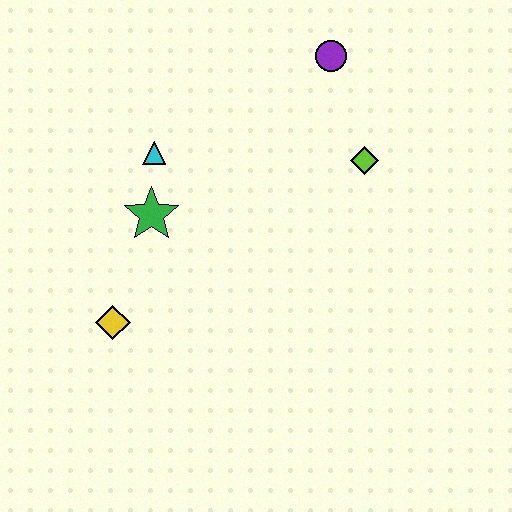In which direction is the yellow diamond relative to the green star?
The yellow diamond is below the green star.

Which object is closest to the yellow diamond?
The green star is closest to the yellow diamond.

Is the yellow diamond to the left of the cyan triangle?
Yes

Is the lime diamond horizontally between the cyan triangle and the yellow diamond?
No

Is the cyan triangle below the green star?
No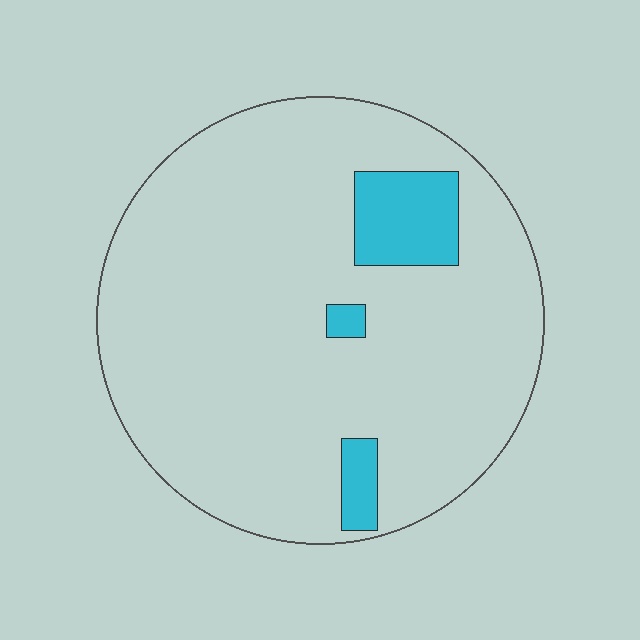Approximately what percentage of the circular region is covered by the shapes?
Approximately 10%.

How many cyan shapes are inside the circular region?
3.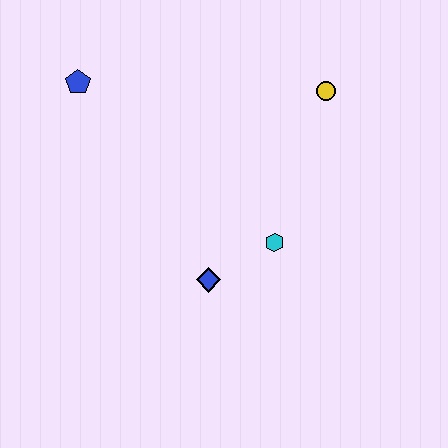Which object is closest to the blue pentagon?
The blue diamond is closest to the blue pentagon.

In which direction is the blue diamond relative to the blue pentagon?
The blue diamond is below the blue pentagon.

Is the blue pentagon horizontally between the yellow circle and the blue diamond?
No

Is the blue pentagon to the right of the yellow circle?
No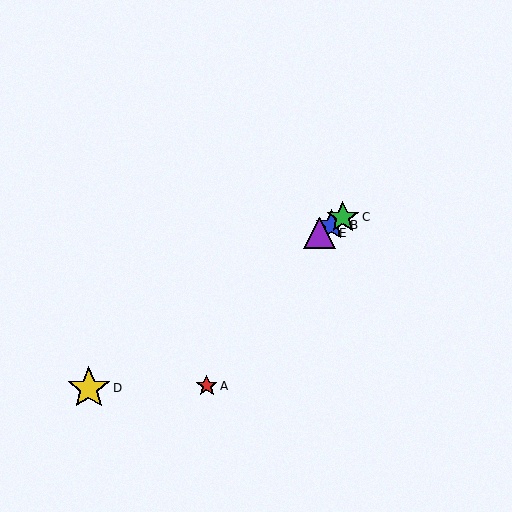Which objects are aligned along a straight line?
Objects B, C, D, E are aligned along a straight line.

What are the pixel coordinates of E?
Object E is at (320, 233).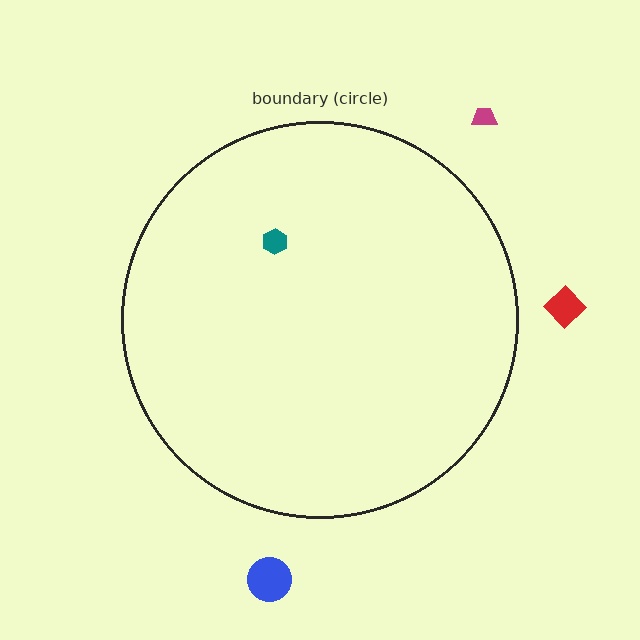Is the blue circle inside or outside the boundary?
Outside.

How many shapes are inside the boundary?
1 inside, 3 outside.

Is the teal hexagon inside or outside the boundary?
Inside.